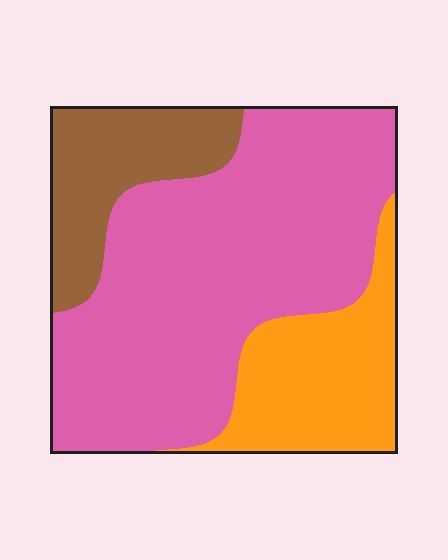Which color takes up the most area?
Pink, at roughly 60%.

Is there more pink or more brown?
Pink.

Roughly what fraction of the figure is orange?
Orange takes up about one fifth (1/5) of the figure.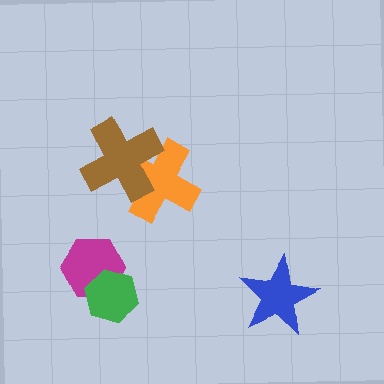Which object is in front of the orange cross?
The brown cross is in front of the orange cross.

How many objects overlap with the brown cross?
1 object overlaps with the brown cross.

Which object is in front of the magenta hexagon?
The green hexagon is in front of the magenta hexagon.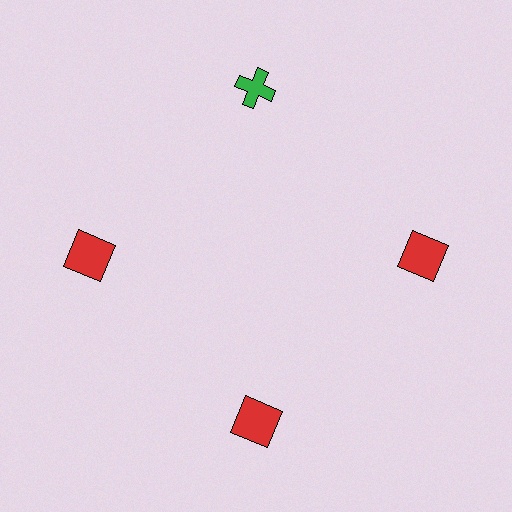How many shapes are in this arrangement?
There are 4 shapes arranged in a ring pattern.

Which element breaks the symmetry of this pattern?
The green cross at roughly the 12 o'clock position breaks the symmetry. All other shapes are red squares.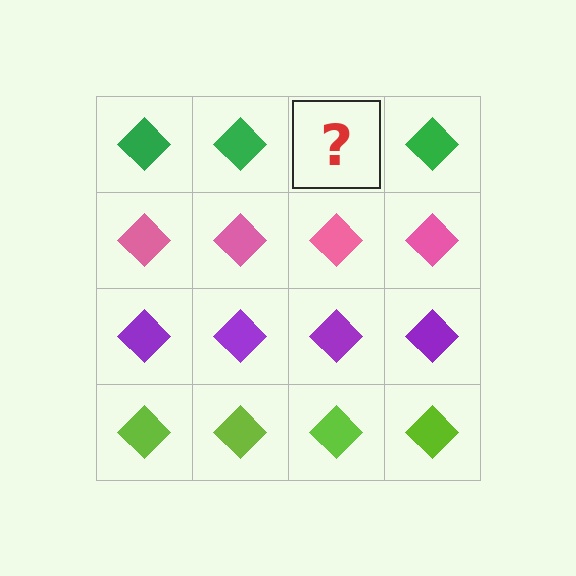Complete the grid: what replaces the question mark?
The question mark should be replaced with a green diamond.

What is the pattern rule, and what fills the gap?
The rule is that each row has a consistent color. The gap should be filled with a green diamond.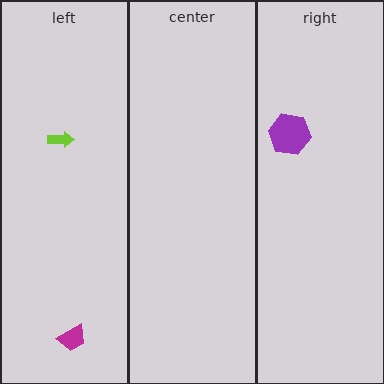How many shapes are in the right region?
1.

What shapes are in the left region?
The lime arrow, the magenta trapezoid.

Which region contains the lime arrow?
The left region.